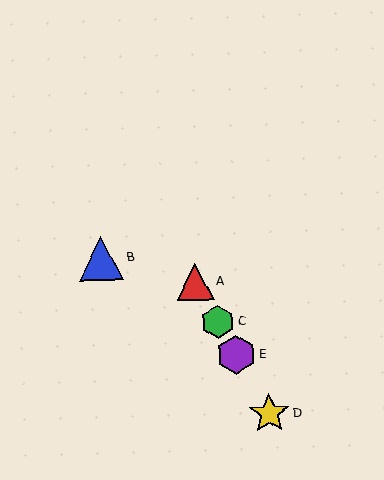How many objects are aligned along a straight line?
4 objects (A, C, D, E) are aligned along a straight line.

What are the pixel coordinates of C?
Object C is at (218, 322).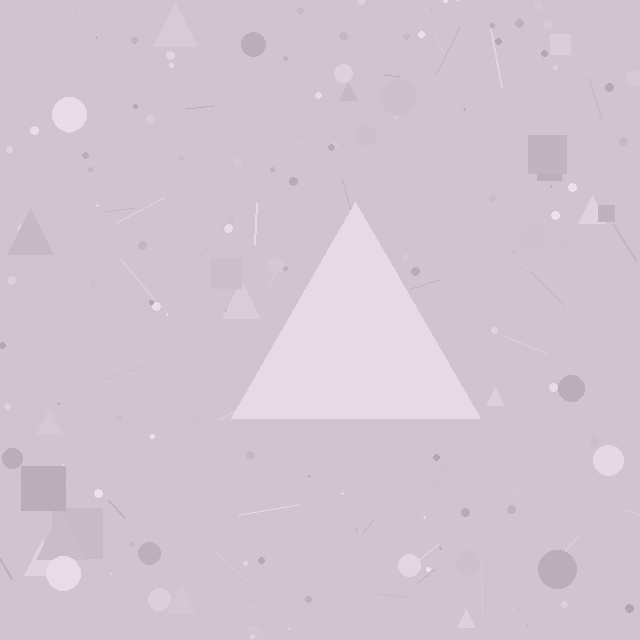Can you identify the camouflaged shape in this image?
The camouflaged shape is a triangle.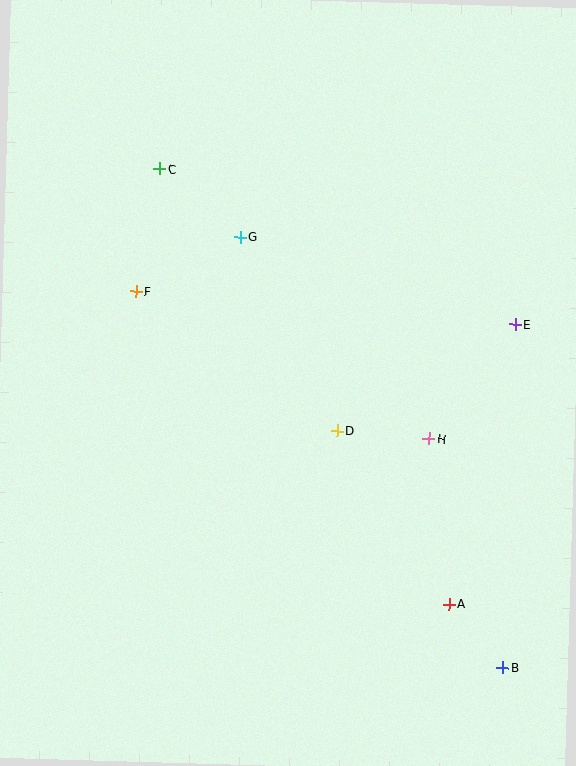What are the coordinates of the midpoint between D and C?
The midpoint between D and C is at (248, 300).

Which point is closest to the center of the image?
Point D at (337, 430) is closest to the center.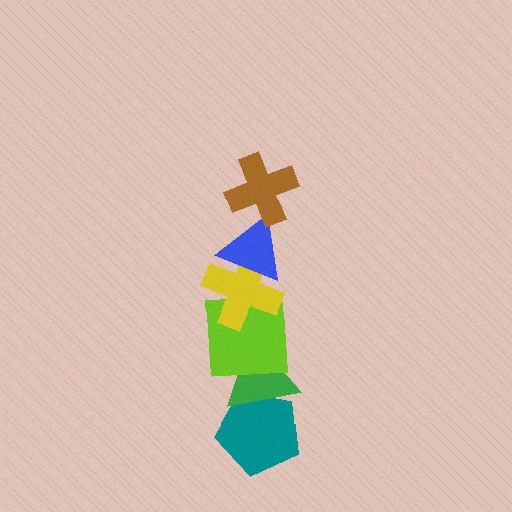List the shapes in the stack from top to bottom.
From top to bottom: the brown cross, the blue triangle, the yellow cross, the lime square, the green triangle, the teal pentagon.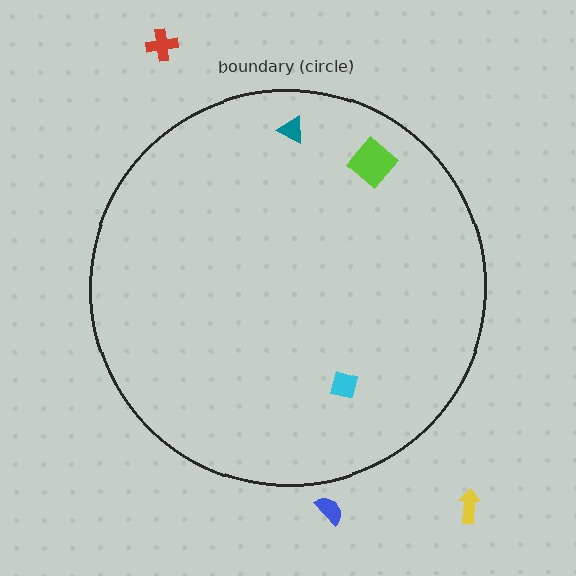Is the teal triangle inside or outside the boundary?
Inside.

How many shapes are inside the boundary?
3 inside, 3 outside.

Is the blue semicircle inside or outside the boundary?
Outside.